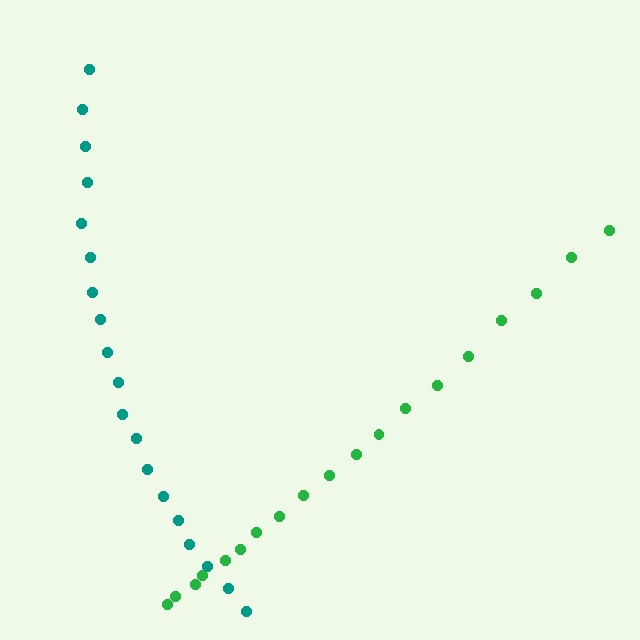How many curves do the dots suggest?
There are 2 distinct paths.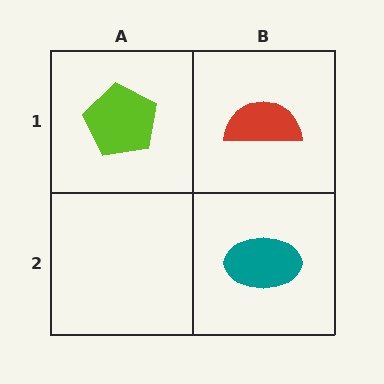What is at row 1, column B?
A red semicircle.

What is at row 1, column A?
A lime pentagon.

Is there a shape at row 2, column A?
No, that cell is empty.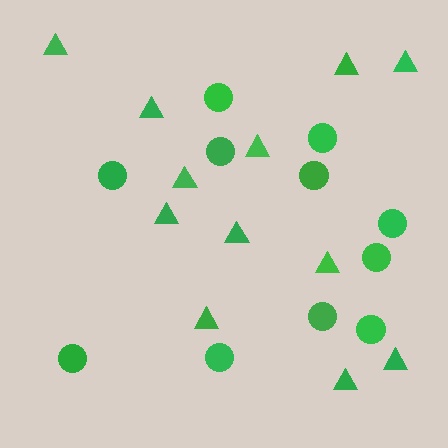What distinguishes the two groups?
There are 2 groups: one group of triangles (12) and one group of circles (11).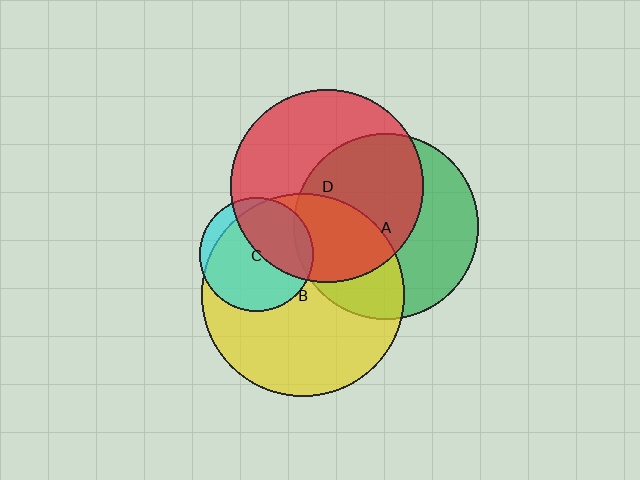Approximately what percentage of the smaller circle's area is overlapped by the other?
Approximately 55%.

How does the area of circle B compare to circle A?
Approximately 1.2 times.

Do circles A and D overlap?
Yes.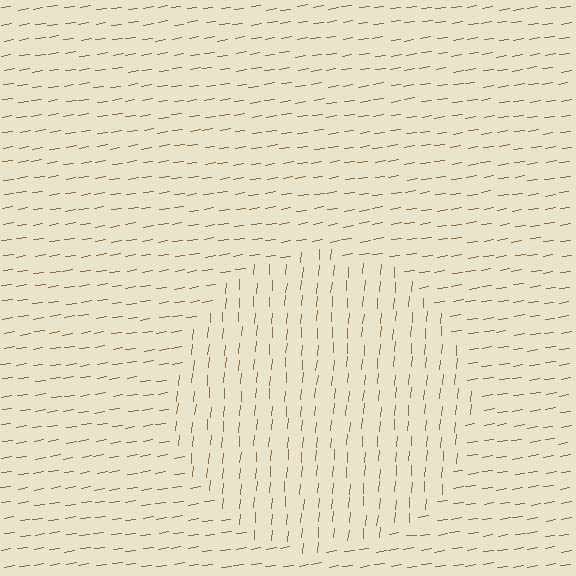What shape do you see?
I see a circle.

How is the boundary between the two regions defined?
The boundary is defined purely by a change in line orientation (approximately 77 degrees difference). All lines are the same color and thickness.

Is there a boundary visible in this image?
Yes, there is a texture boundary formed by a change in line orientation.